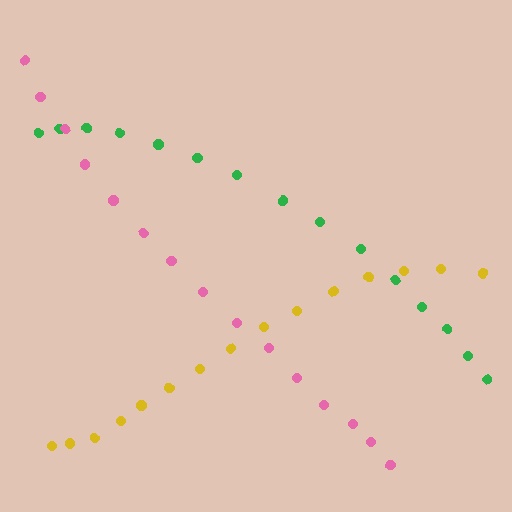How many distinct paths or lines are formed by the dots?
There are 3 distinct paths.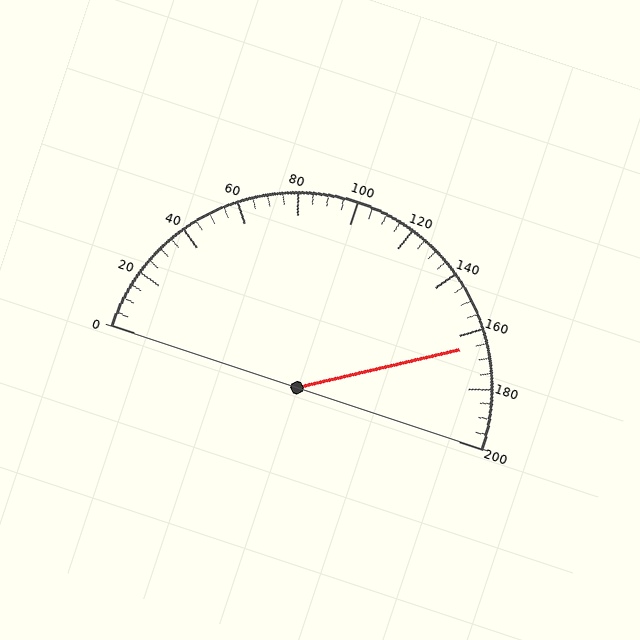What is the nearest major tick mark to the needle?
The nearest major tick mark is 160.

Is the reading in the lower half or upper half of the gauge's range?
The reading is in the upper half of the range (0 to 200).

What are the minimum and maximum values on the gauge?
The gauge ranges from 0 to 200.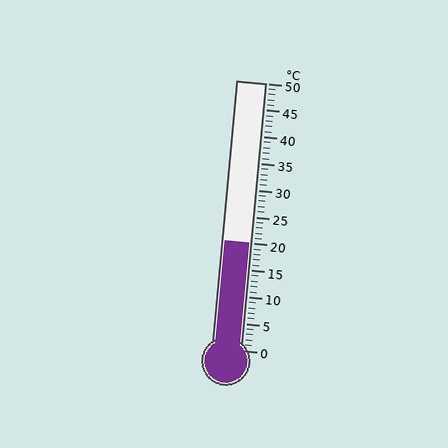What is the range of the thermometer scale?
The thermometer scale ranges from 0°C to 50°C.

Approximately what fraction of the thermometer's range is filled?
The thermometer is filled to approximately 40% of its range.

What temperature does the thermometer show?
The thermometer shows approximately 20°C.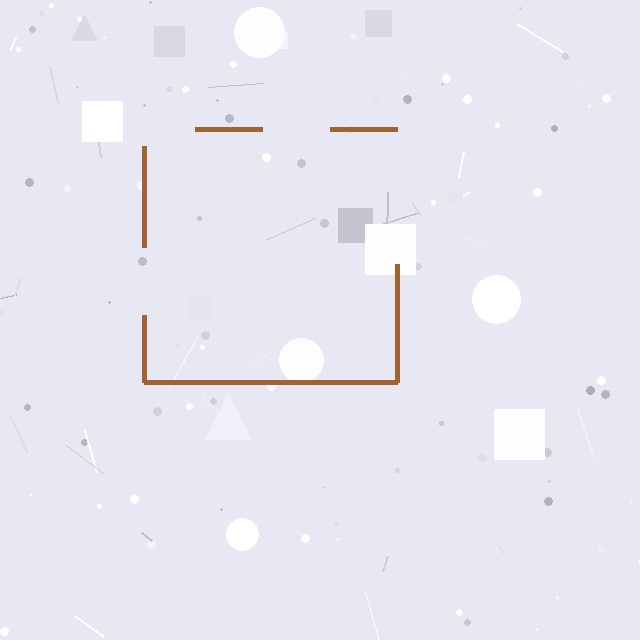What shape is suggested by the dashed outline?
The dashed outline suggests a square.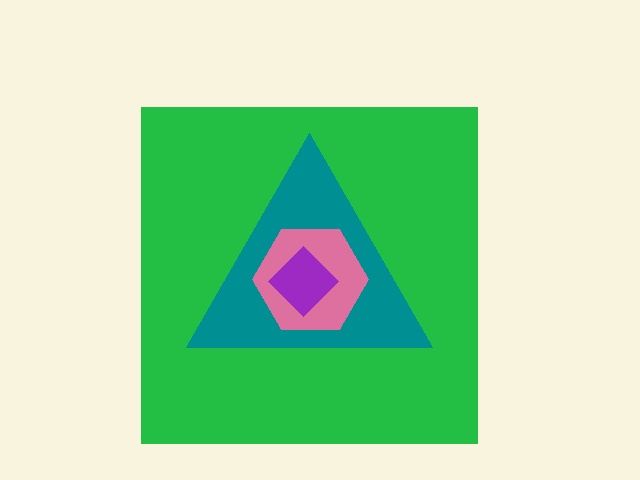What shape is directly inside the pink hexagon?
The purple diamond.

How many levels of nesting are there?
4.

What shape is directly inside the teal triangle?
The pink hexagon.